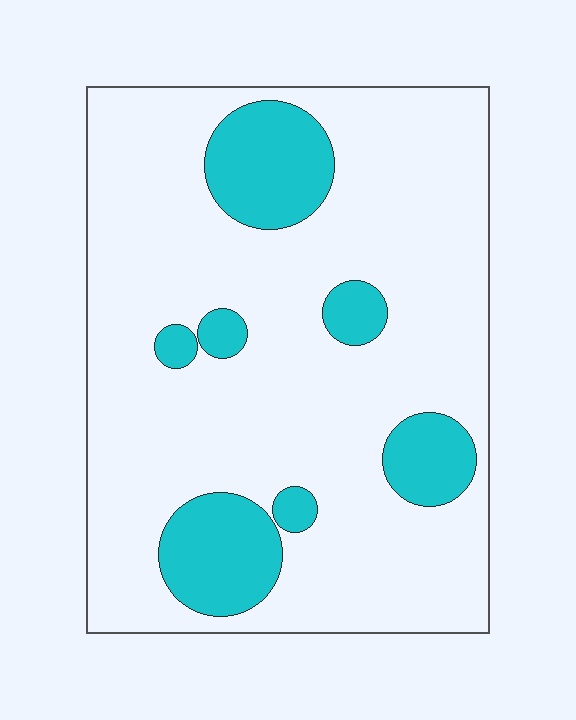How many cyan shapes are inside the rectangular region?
7.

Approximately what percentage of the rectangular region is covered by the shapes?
Approximately 20%.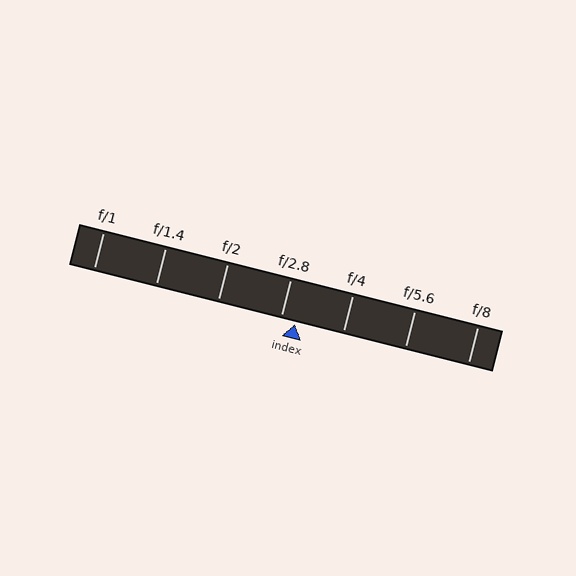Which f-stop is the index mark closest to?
The index mark is closest to f/2.8.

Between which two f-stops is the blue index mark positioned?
The index mark is between f/2.8 and f/4.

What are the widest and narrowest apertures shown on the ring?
The widest aperture shown is f/1 and the narrowest is f/8.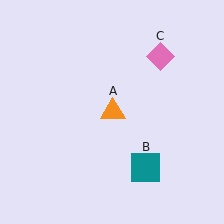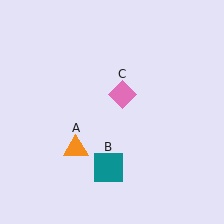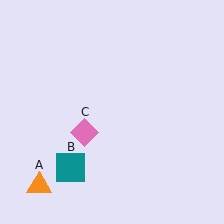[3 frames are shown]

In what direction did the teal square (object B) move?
The teal square (object B) moved left.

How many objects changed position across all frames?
3 objects changed position: orange triangle (object A), teal square (object B), pink diamond (object C).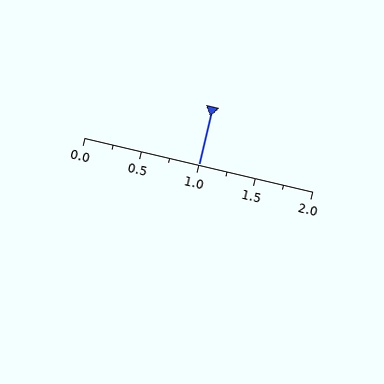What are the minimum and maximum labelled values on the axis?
The axis runs from 0.0 to 2.0.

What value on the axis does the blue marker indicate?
The marker indicates approximately 1.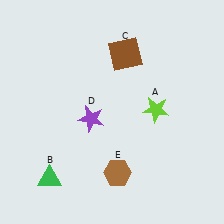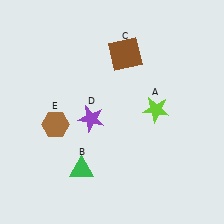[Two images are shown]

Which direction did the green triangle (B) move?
The green triangle (B) moved right.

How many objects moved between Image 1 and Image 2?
2 objects moved between the two images.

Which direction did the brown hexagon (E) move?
The brown hexagon (E) moved left.